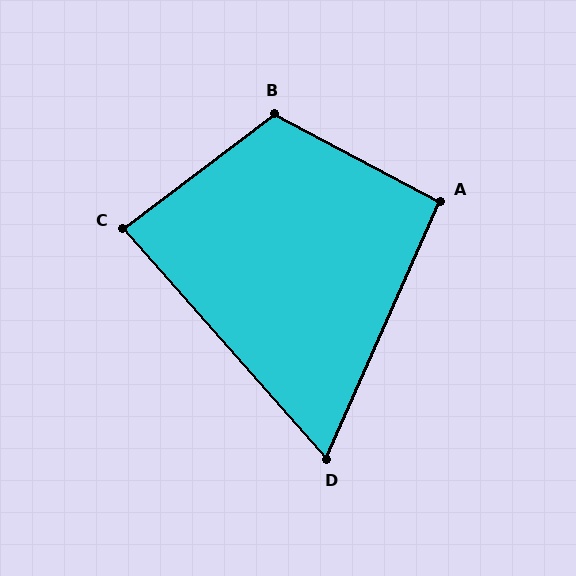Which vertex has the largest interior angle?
B, at approximately 115 degrees.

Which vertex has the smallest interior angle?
D, at approximately 65 degrees.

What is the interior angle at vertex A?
Approximately 94 degrees (approximately right).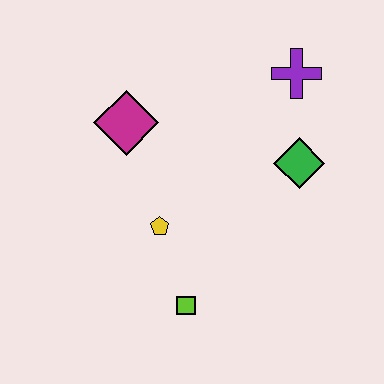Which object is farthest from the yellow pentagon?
The purple cross is farthest from the yellow pentagon.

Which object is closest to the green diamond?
The purple cross is closest to the green diamond.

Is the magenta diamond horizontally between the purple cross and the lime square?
No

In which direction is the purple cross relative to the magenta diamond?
The purple cross is to the right of the magenta diamond.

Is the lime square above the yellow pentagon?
No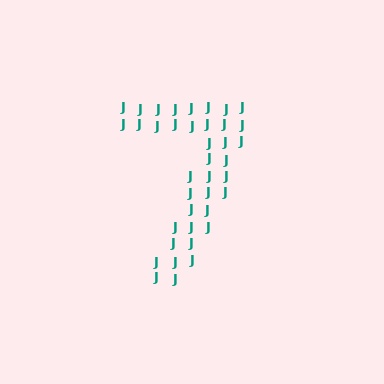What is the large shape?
The large shape is the digit 7.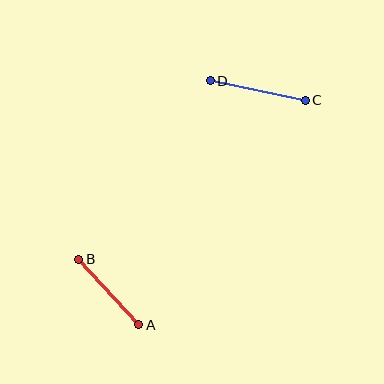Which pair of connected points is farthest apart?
Points C and D are farthest apart.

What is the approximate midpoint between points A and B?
The midpoint is at approximately (109, 292) pixels.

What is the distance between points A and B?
The distance is approximately 89 pixels.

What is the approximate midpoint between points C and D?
The midpoint is at approximately (258, 91) pixels.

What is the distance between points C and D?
The distance is approximately 97 pixels.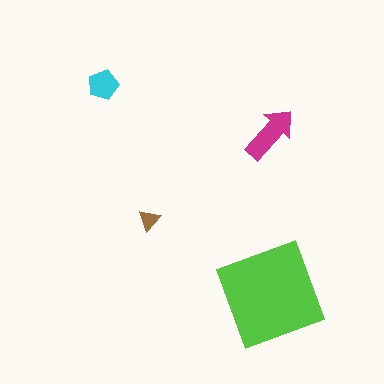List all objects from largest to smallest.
The lime square, the magenta arrow, the cyan pentagon, the brown triangle.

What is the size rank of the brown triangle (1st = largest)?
4th.